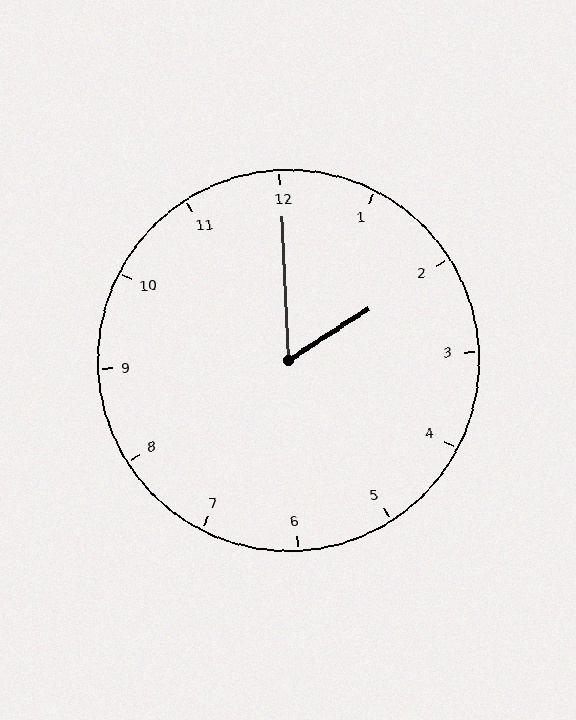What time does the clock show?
2:00.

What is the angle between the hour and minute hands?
Approximately 60 degrees.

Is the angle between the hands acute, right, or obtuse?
It is acute.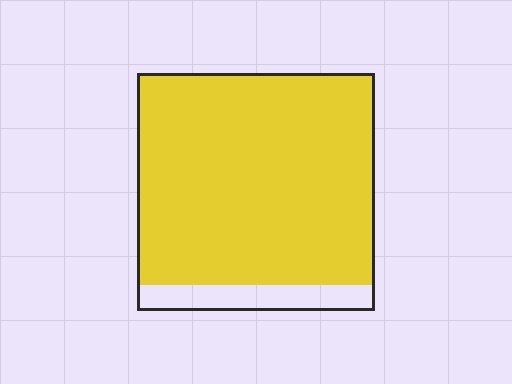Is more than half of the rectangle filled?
Yes.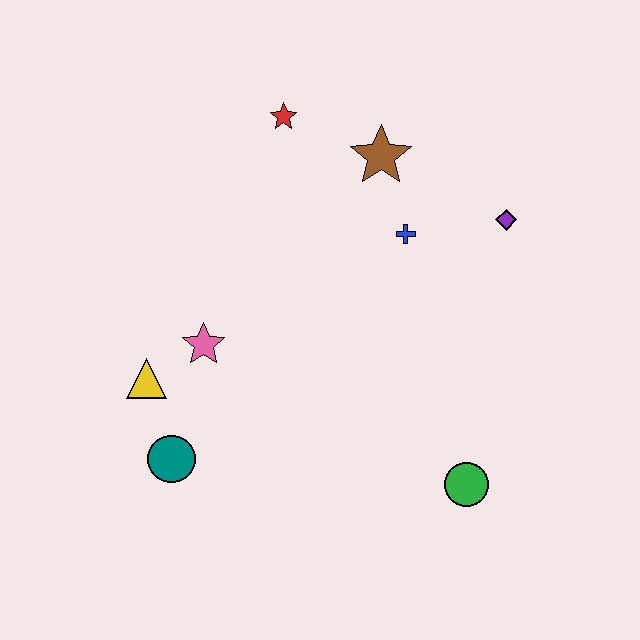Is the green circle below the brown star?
Yes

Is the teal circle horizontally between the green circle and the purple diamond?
No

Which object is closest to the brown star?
The blue cross is closest to the brown star.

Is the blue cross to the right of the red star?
Yes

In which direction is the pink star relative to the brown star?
The pink star is below the brown star.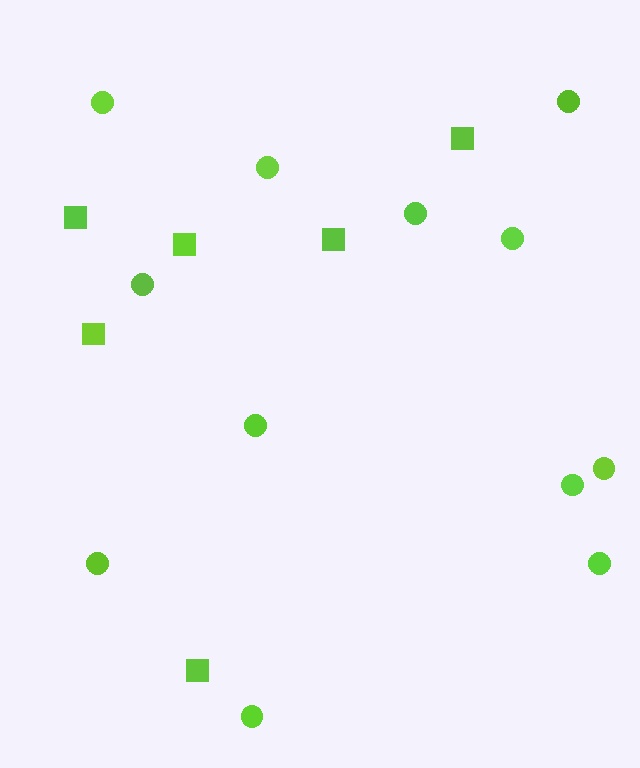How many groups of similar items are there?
There are 2 groups: one group of squares (6) and one group of circles (12).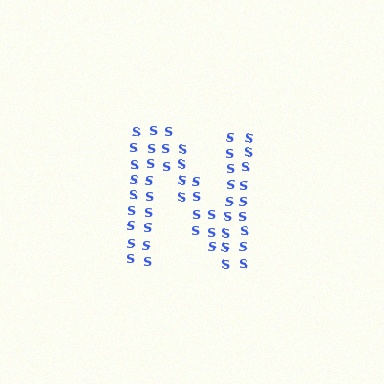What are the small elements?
The small elements are letter S's.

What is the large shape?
The large shape is the letter N.